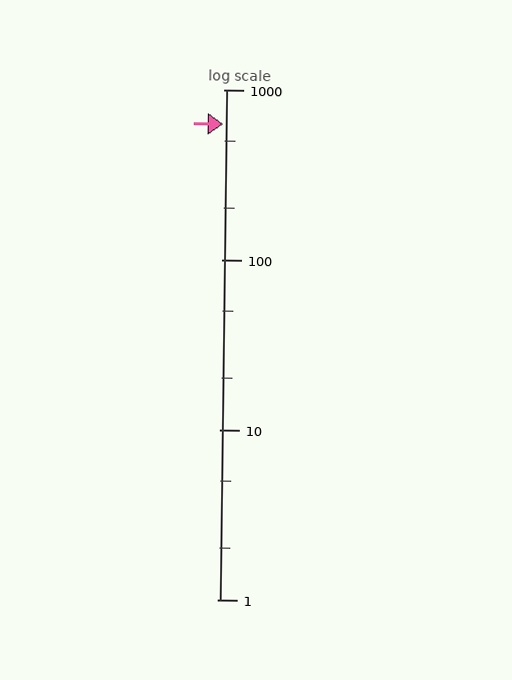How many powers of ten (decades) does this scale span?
The scale spans 3 decades, from 1 to 1000.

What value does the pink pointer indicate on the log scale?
The pointer indicates approximately 630.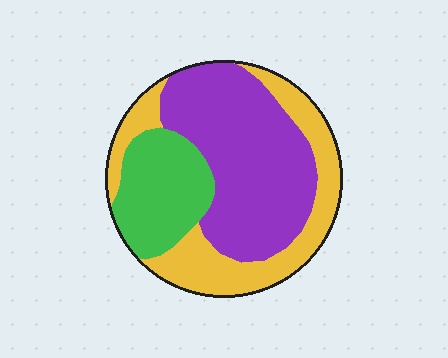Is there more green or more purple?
Purple.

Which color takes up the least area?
Green, at roughly 20%.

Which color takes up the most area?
Purple, at roughly 45%.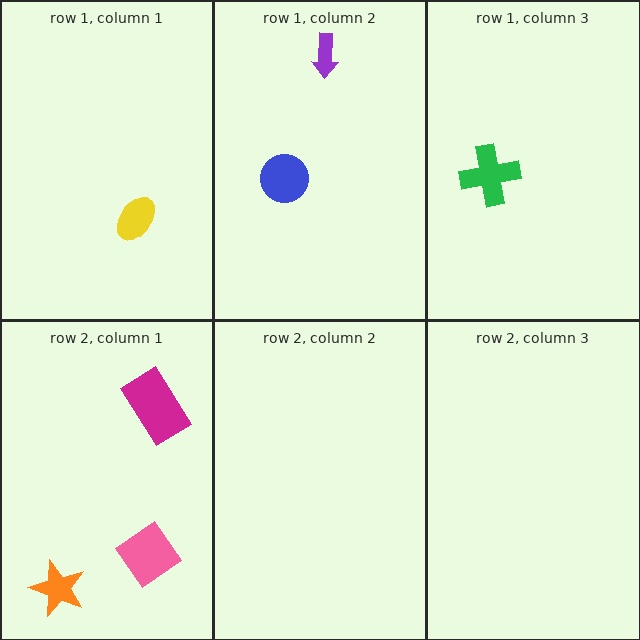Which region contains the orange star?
The row 2, column 1 region.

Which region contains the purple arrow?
The row 1, column 2 region.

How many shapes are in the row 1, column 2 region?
2.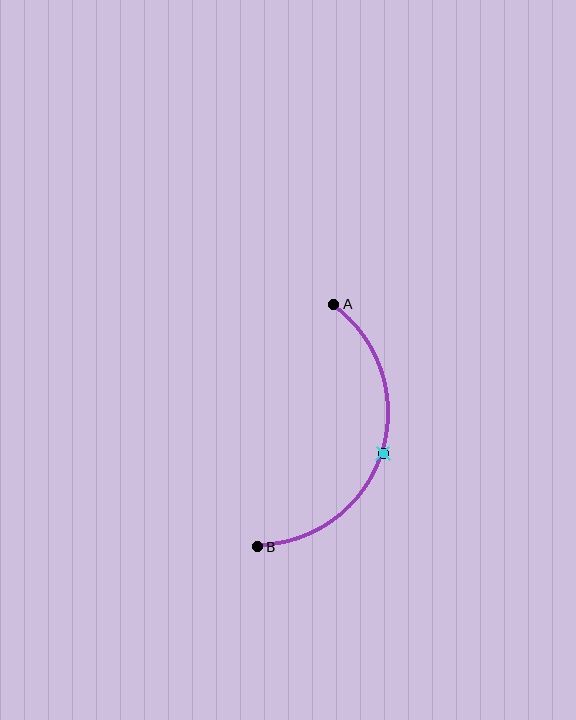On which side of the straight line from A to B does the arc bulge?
The arc bulges to the right of the straight line connecting A and B.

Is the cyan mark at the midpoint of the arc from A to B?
Yes. The cyan mark lies on the arc at equal arc-length from both A and B — it is the arc midpoint.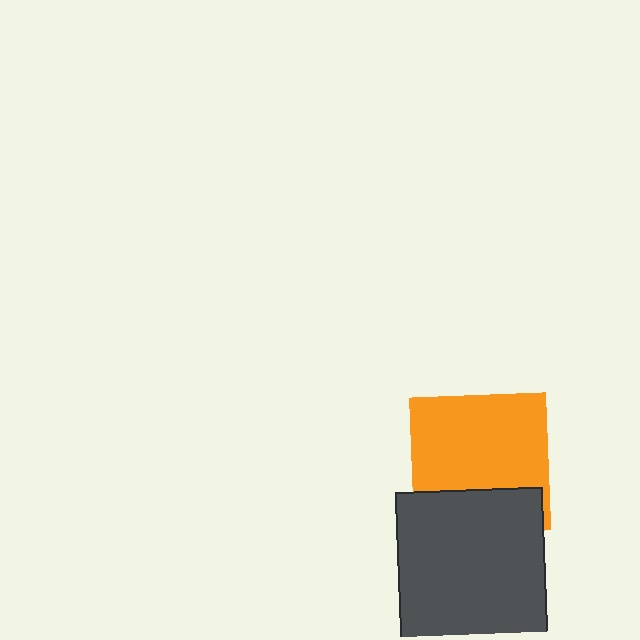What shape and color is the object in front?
The object in front is a dark gray square.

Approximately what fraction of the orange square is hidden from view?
Roughly 30% of the orange square is hidden behind the dark gray square.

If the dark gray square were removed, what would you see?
You would see the complete orange square.